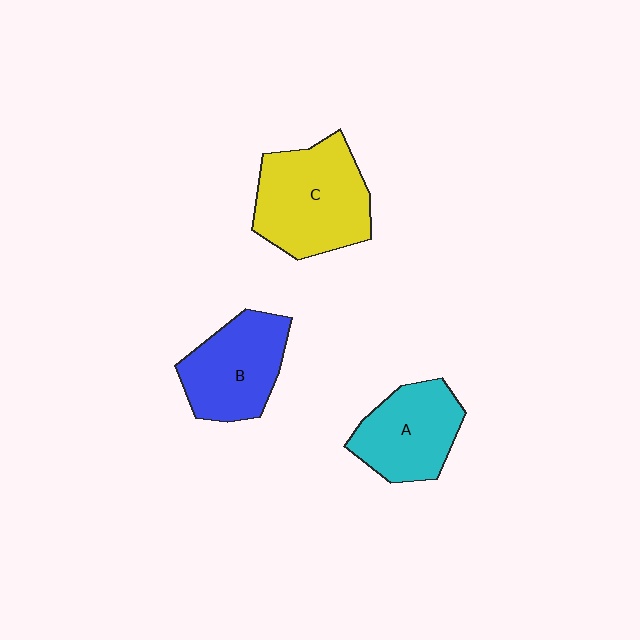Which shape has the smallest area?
Shape A (cyan).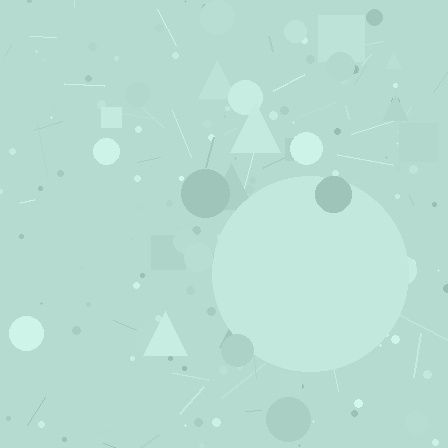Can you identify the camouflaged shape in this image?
The camouflaged shape is a circle.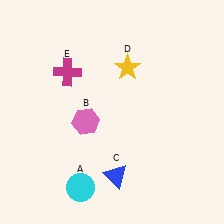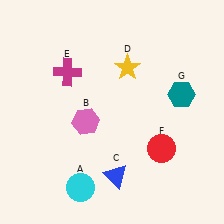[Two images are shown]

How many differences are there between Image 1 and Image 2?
There are 2 differences between the two images.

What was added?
A red circle (F), a teal hexagon (G) were added in Image 2.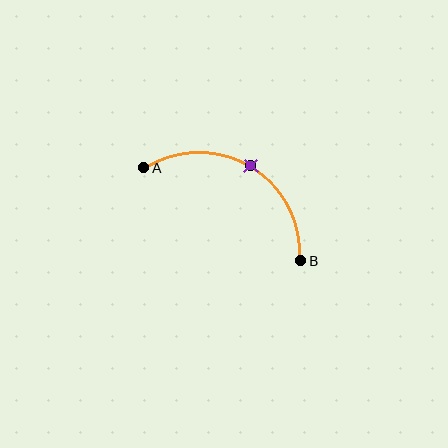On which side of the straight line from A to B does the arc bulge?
The arc bulges above the straight line connecting A and B.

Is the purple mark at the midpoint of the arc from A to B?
Yes. The purple mark lies on the arc at equal arc-length from both A and B — it is the arc midpoint.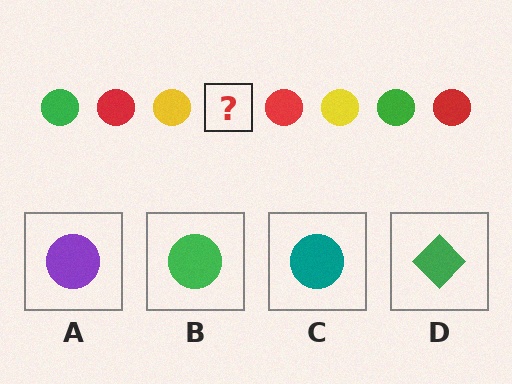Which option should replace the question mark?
Option B.